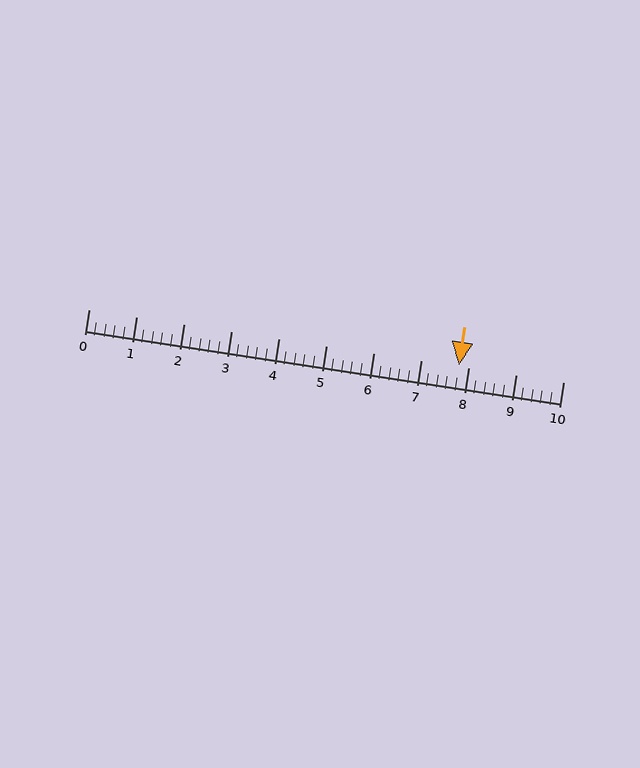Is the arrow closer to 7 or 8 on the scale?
The arrow is closer to 8.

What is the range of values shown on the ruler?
The ruler shows values from 0 to 10.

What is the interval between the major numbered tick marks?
The major tick marks are spaced 1 units apart.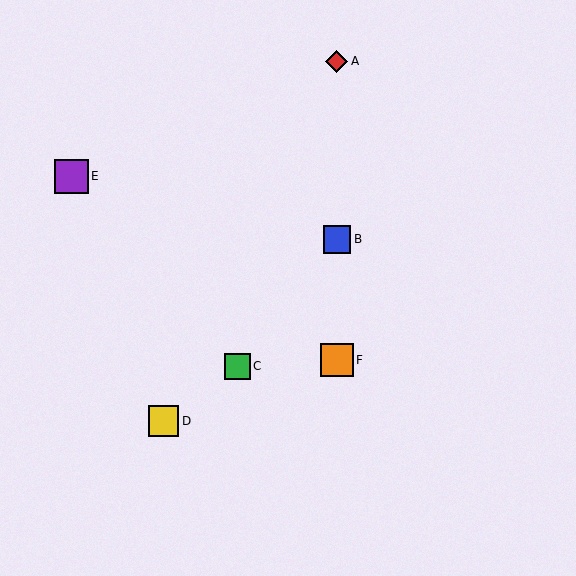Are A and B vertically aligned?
Yes, both are at x≈337.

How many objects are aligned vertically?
3 objects (A, B, F) are aligned vertically.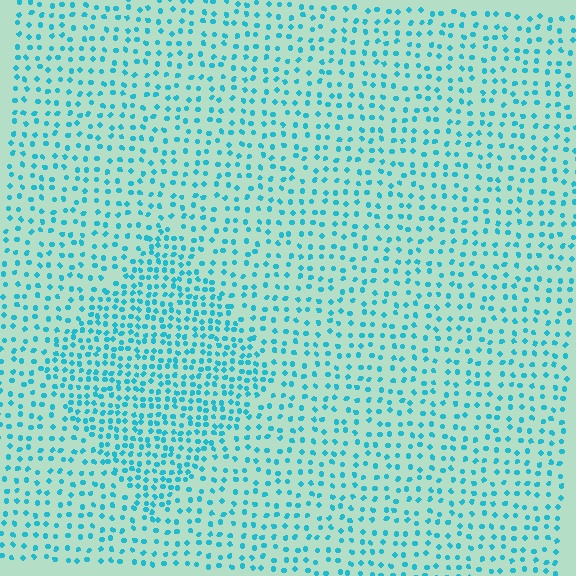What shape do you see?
I see a diamond.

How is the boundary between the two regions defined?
The boundary is defined by a change in element density (approximately 1.8x ratio). All elements are the same color, size, and shape.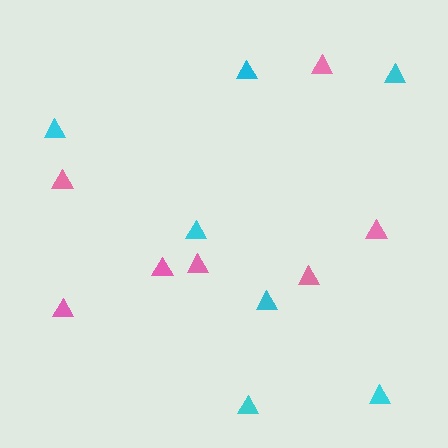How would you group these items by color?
There are 2 groups: one group of cyan triangles (7) and one group of pink triangles (7).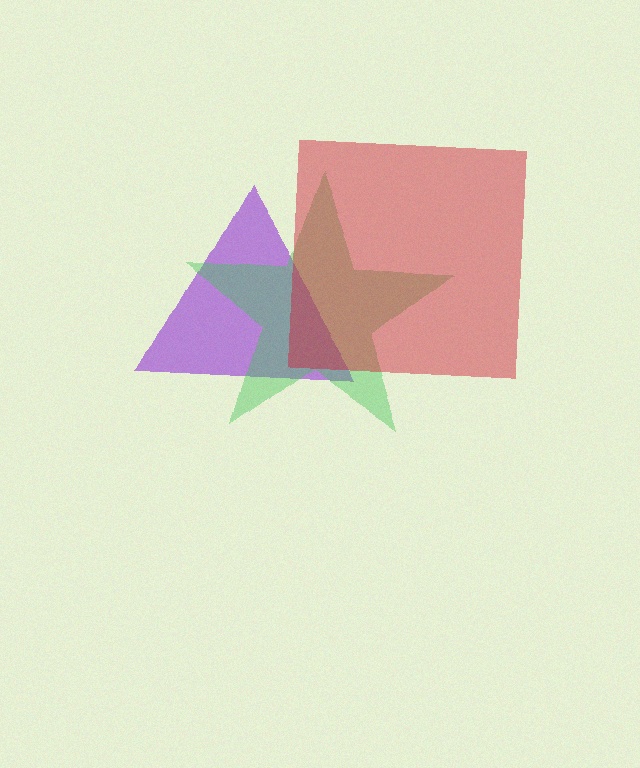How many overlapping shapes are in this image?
There are 3 overlapping shapes in the image.